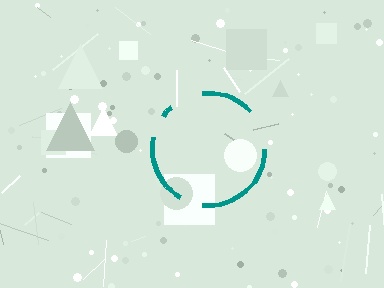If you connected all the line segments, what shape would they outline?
They would outline a circle.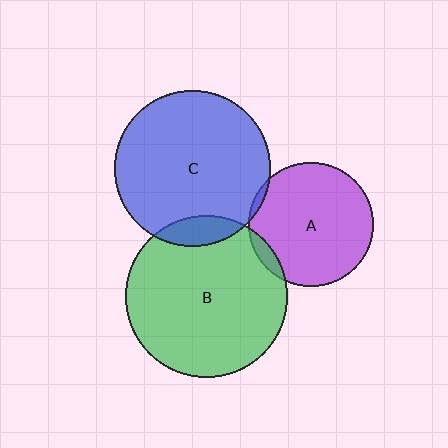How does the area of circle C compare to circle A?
Approximately 1.6 times.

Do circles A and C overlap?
Yes.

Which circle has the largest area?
Circle B (green).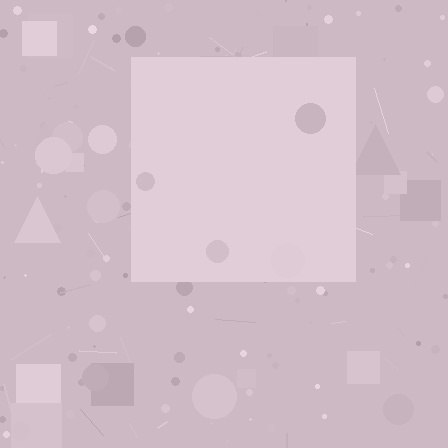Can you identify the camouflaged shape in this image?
The camouflaged shape is a square.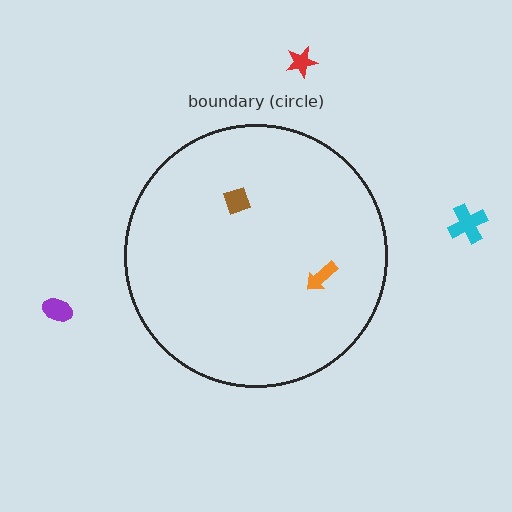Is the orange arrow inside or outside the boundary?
Inside.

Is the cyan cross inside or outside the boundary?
Outside.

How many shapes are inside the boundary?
2 inside, 3 outside.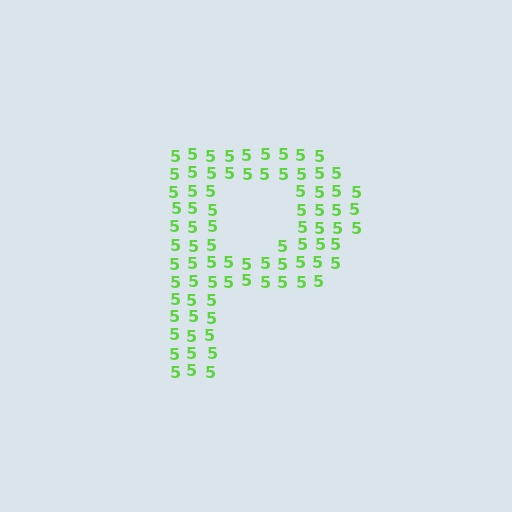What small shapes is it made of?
It is made of small digit 5's.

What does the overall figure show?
The overall figure shows the letter P.